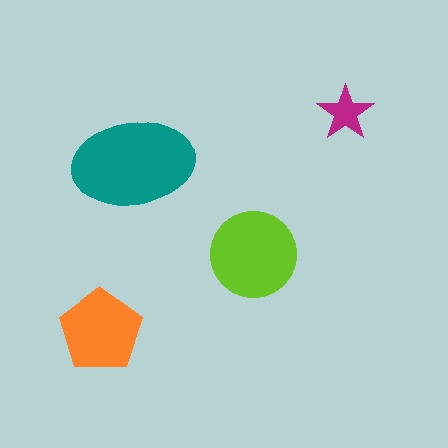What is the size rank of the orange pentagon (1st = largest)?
3rd.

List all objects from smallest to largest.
The magenta star, the orange pentagon, the lime circle, the teal ellipse.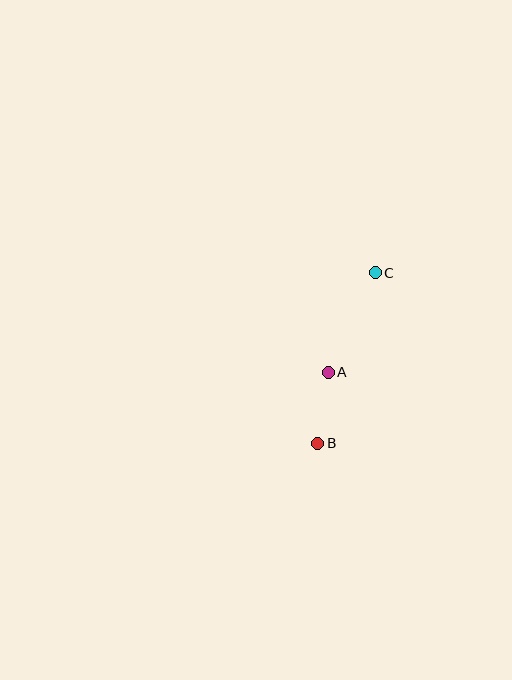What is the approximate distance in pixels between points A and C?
The distance between A and C is approximately 110 pixels.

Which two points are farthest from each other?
Points B and C are farthest from each other.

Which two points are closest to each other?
Points A and B are closest to each other.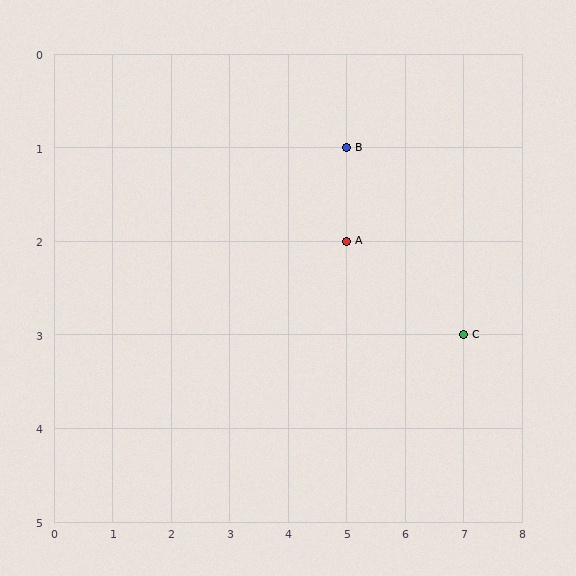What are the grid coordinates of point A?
Point A is at grid coordinates (5, 2).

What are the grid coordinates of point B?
Point B is at grid coordinates (5, 1).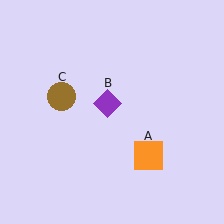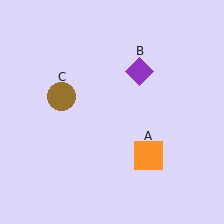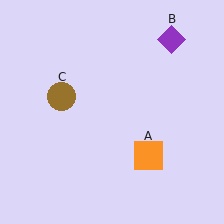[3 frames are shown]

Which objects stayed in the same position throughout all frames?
Orange square (object A) and brown circle (object C) remained stationary.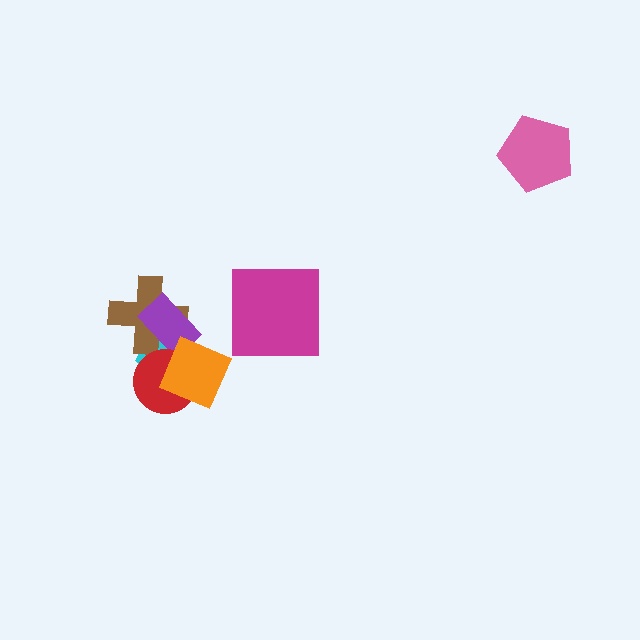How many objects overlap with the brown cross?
2 objects overlap with the brown cross.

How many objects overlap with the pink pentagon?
0 objects overlap with the pink pentagon.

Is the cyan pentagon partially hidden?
Yes, it is partially covered by another shape.